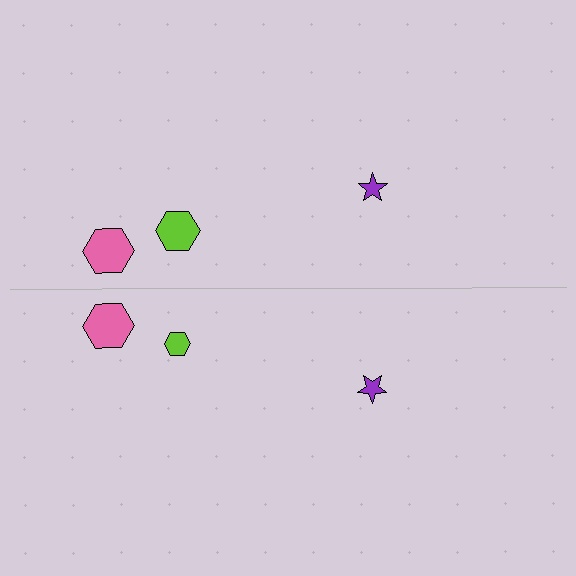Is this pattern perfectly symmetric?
No, the pattern is not perfectly symmetric. The lime hexagon on the bottom side has a different size than its mirror counterpart.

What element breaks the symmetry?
The lime hexagon on the bottom side has a different size than its mirror counterpart.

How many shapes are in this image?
There are 6 shapes in this image.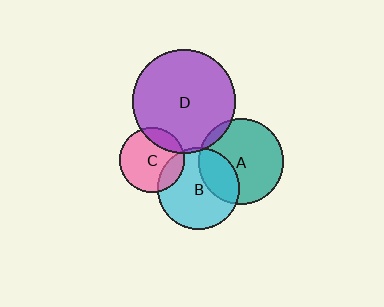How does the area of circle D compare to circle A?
Approximately 1.5 times.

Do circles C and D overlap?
Yes.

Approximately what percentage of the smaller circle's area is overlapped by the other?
Approximately 20%.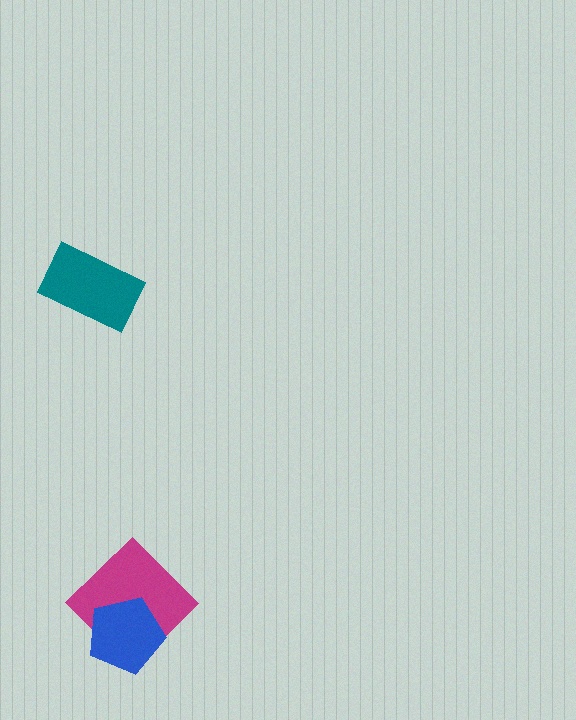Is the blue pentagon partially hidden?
No, no other shape covers it.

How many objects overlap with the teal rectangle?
0 objects overlap with the teal rectangle.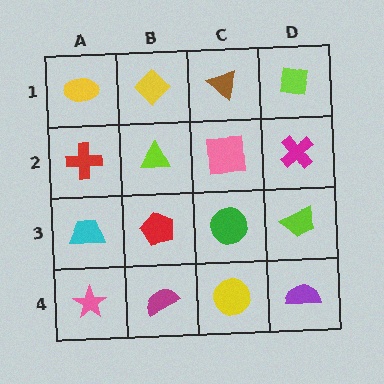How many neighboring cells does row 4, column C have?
3.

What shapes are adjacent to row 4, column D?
A lime trapezoid (row 3, column D), a yellow circle (row 4, column C).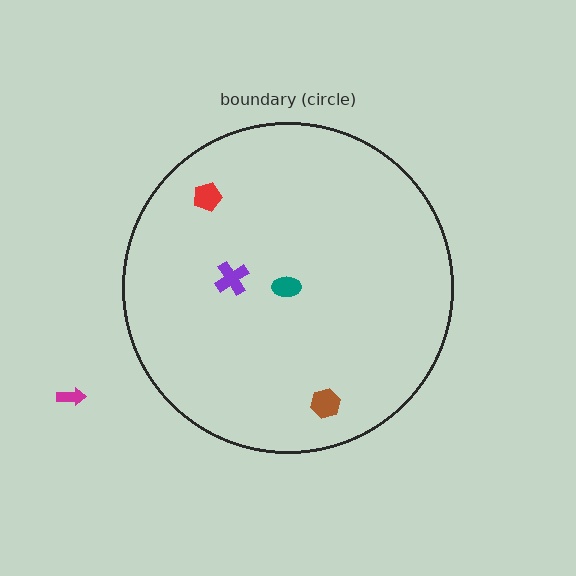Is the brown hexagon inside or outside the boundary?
Inside.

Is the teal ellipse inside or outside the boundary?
Inside.